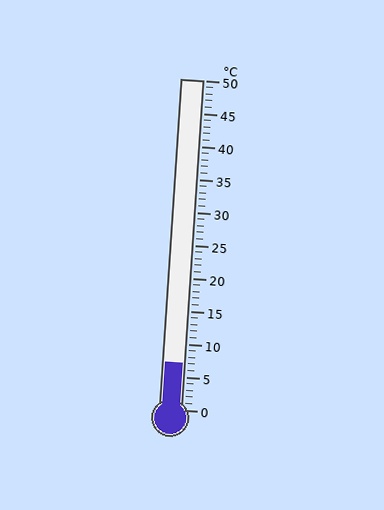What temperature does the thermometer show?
The thermometer shows approximately 7°C.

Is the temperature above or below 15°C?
The temperature is below 15°C.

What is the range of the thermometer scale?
The thermometer scale ranges from 0°C to 50°C.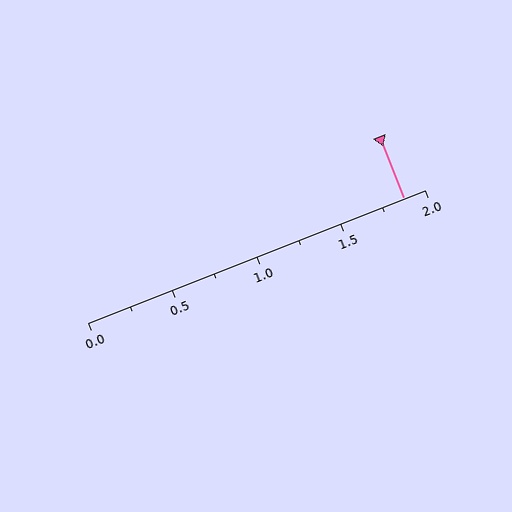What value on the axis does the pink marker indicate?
The marker indicates approximately 1.88.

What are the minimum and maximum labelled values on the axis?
The axis runs from 0.0 to 2.0.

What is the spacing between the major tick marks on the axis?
The major ticks are spaced 0.5 apart.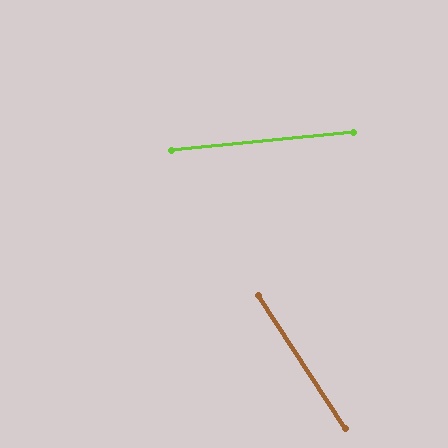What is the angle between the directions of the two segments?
Approximately 63 degrees.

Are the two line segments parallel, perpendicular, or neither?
Neither parallel nor perpendicular — they differ by about 63°.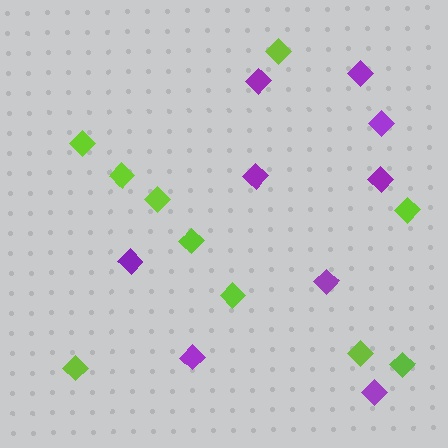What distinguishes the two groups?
There are 2 groups: one group of purple diamonds (9) and one group of lime diamonds (10).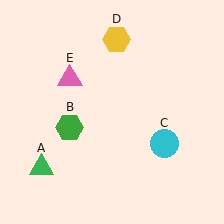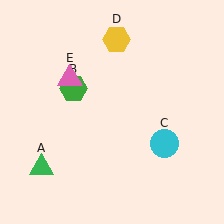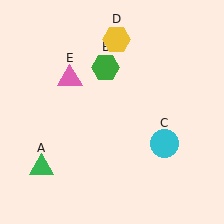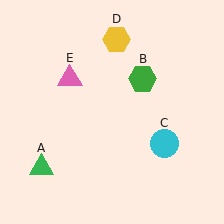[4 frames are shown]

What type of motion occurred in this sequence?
The green hexagon (object B) rotated clockwise around the center of the scene.